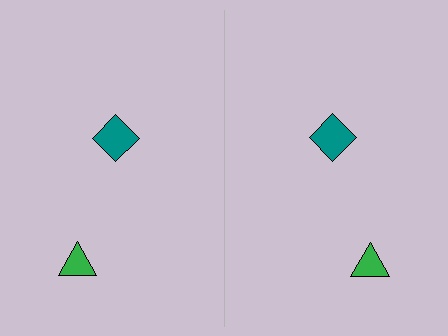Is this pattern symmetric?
Yes, this pattern has bilateral (reflection) symmetry.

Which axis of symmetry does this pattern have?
The pattern has a vertical axis of symmetry running through the center of the image.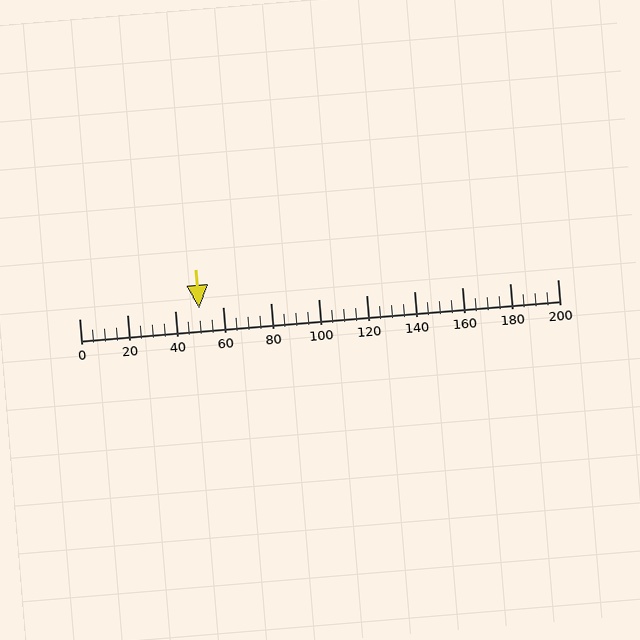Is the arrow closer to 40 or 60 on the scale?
The arrow is closer to 60.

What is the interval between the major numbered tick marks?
The major tick marks are spaced 20 units apart.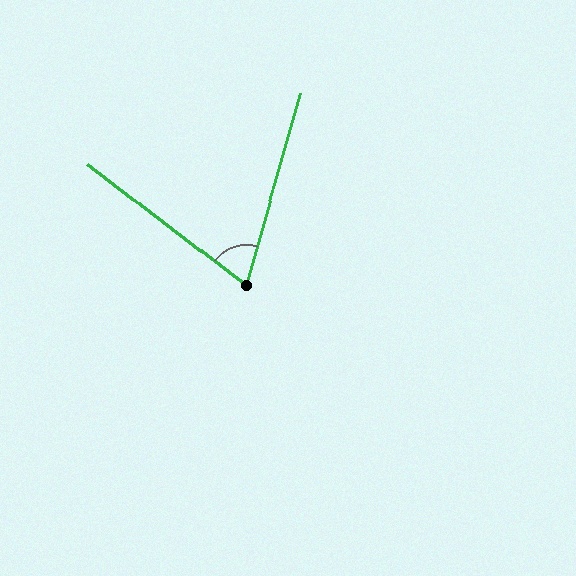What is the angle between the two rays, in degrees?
Approximately 68 degrees.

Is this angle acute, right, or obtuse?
It is acute.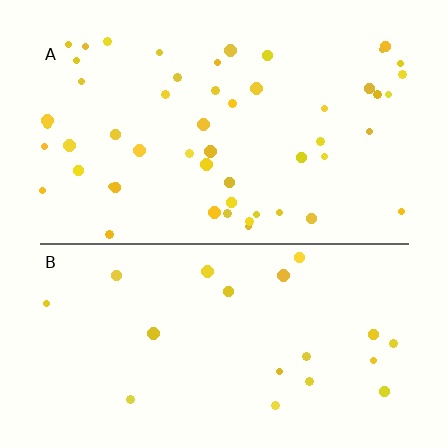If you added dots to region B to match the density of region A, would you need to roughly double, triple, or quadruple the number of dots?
Approximately triple.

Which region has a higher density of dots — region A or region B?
A (the top).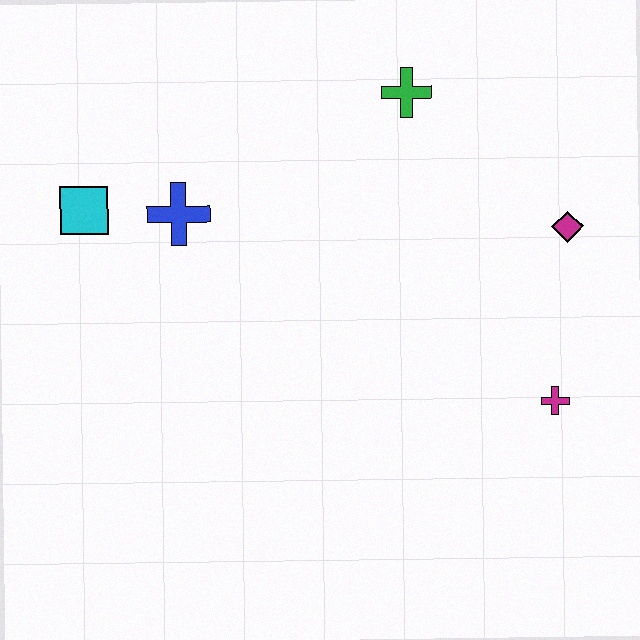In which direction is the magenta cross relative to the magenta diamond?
The magenta cross is below the magenta diamond.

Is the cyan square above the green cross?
No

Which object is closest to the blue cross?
The cyan square is closest to the blue cross.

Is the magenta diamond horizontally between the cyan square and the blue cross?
No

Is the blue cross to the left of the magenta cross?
Yes